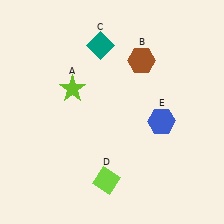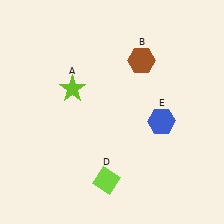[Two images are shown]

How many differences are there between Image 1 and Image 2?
There is 1 difference between the two images.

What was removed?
The teal diamond (C) was removed in Image 2.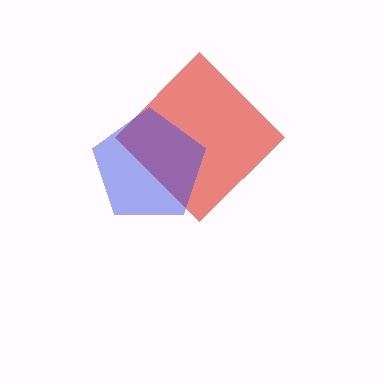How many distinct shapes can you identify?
There are 2 distinct shapes: a red diamond, a blue pentagon.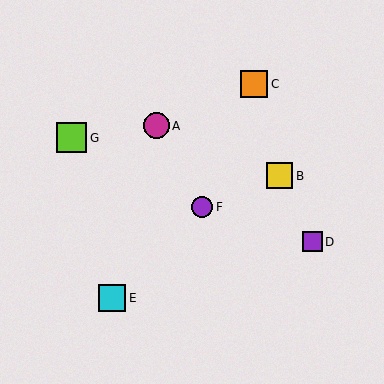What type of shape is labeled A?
Shape A is a magenta circle.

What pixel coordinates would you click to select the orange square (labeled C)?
Click at (254, 84) to select the orange square C.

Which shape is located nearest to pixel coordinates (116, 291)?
The cyan square (labeled E) at (112, 298) is nearest to that location.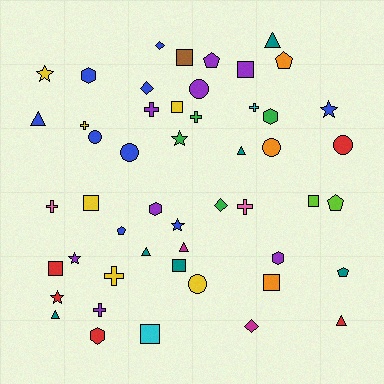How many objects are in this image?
There are 50 objects.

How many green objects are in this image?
There are 4 green objects.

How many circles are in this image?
There are 6 circles.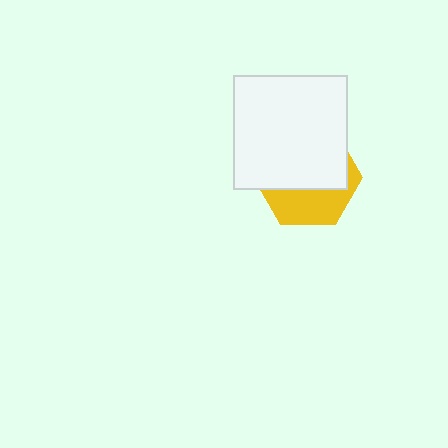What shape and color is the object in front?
The object in front is a white square.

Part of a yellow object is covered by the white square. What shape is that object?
It is a hexagon.